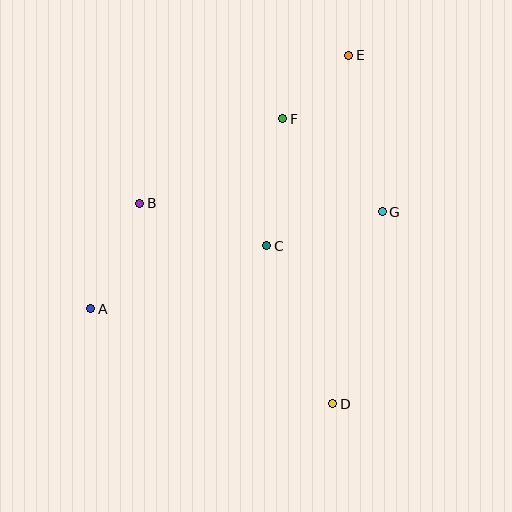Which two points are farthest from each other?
Points A and E are farthest from each other.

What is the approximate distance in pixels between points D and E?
The distance between D and E is approximately 349 pixels.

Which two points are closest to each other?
Points E and F are closest to each other.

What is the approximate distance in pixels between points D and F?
The distance between D and F is approximately 289 pixels.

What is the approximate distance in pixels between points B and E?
The distance between B and E is approximately 256 pixels.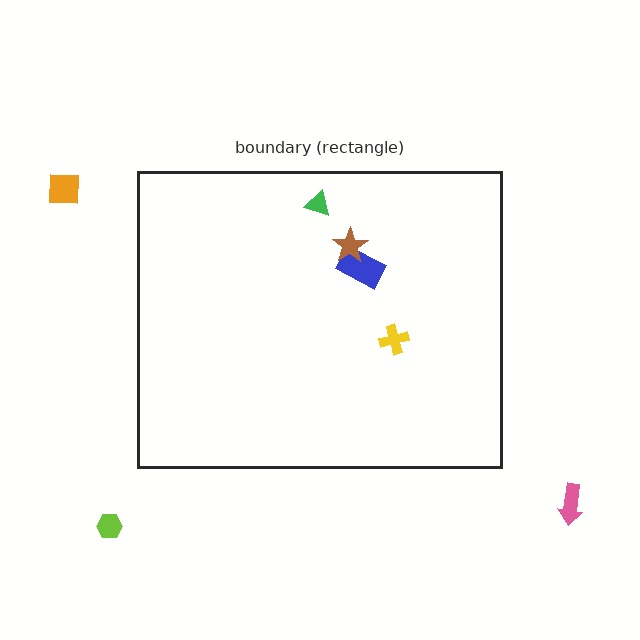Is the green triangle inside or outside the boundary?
Inside.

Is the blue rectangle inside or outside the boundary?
Inside.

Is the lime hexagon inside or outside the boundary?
Outside.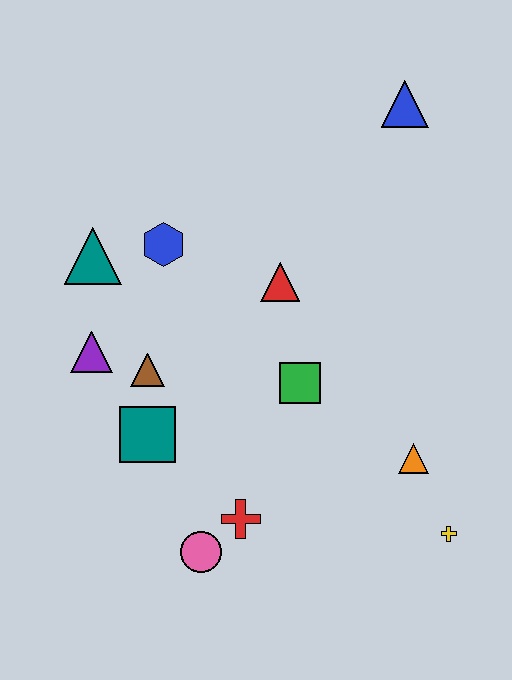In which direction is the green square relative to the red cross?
The green square is above the red cross.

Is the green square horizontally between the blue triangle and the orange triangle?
No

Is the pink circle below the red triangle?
Yes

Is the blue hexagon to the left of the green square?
Yes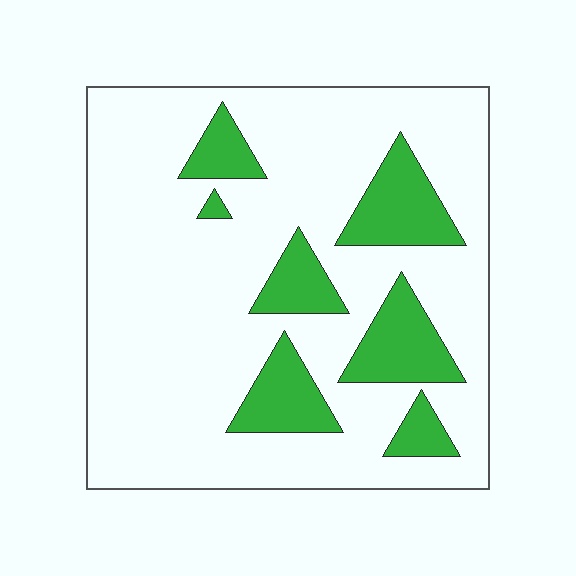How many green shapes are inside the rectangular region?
7.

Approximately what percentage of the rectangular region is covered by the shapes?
Approximately 20%.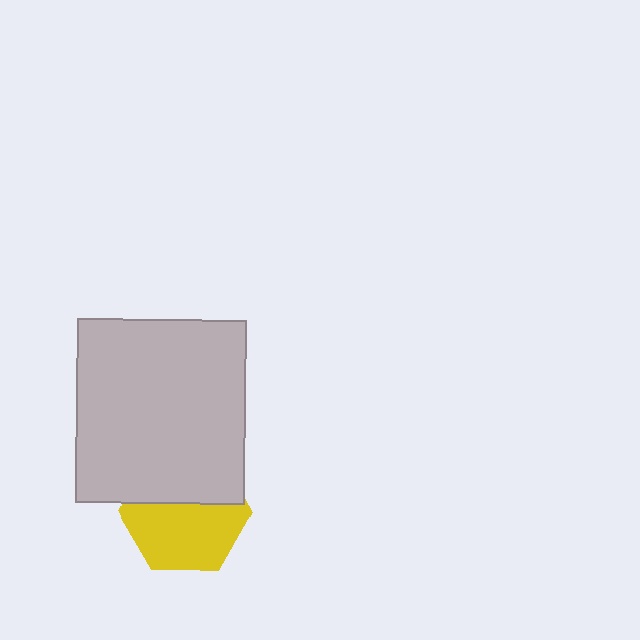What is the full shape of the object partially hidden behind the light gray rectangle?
The partially hidden object is a yellow hexagon.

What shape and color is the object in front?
The object in front is a light gray rectangle.